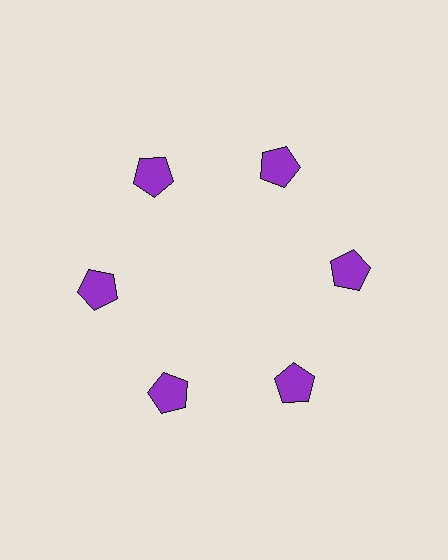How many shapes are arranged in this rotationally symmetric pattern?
There are 6 shapes, arranged in 6 groups of 1.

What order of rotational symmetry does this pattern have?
This pattern has 6-fold rotational symmetry.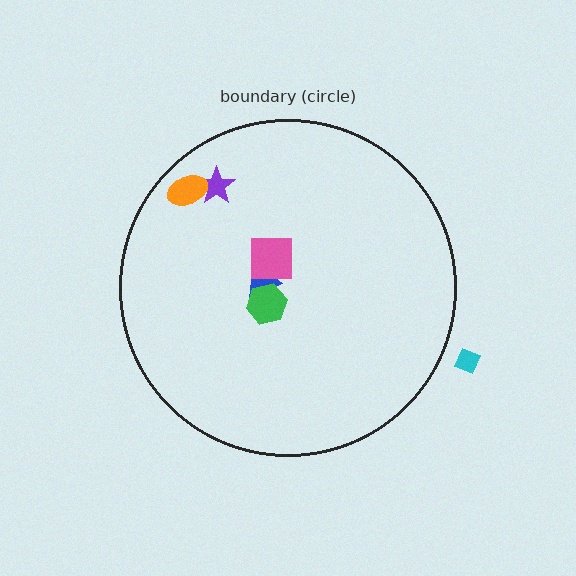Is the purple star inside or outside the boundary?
Inside.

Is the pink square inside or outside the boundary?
Inside.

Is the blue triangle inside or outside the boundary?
Inside.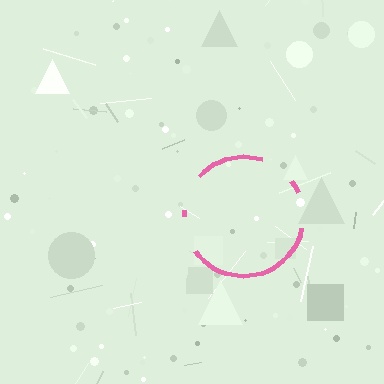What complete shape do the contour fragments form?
The contour fragments form a circle.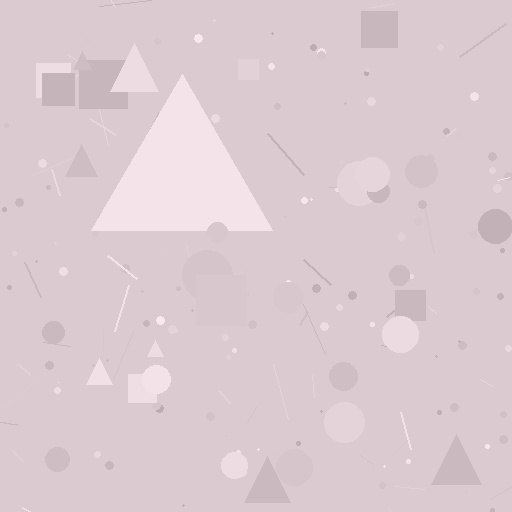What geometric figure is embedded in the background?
A triangle is embedded in the background.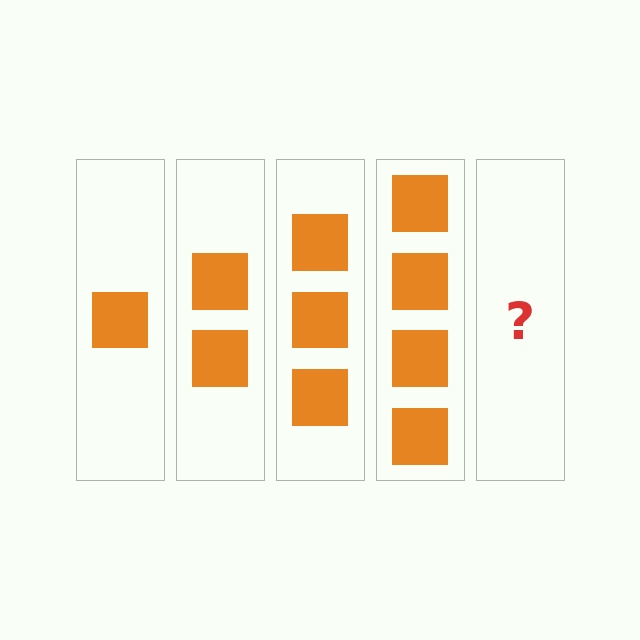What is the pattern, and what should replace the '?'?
The pattern is that each step adds one more square. The '?' should be 5 squares.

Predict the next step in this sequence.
The next step is 5 squares.